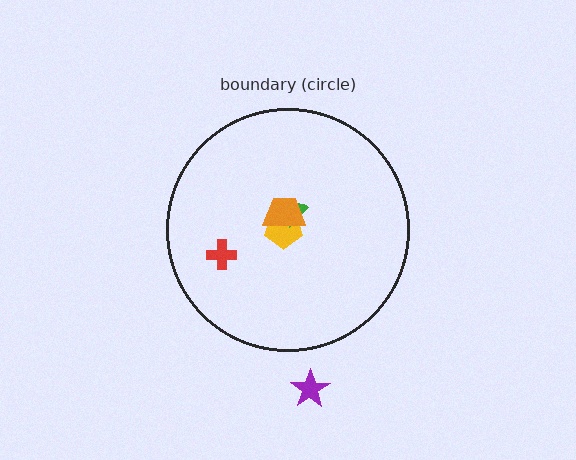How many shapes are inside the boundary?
4 inside, 1 outside.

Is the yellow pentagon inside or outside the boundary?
Inside.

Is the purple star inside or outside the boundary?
Outside.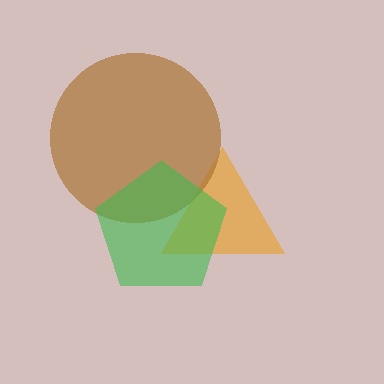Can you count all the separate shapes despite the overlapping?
Yes, there are 3 separate shapes.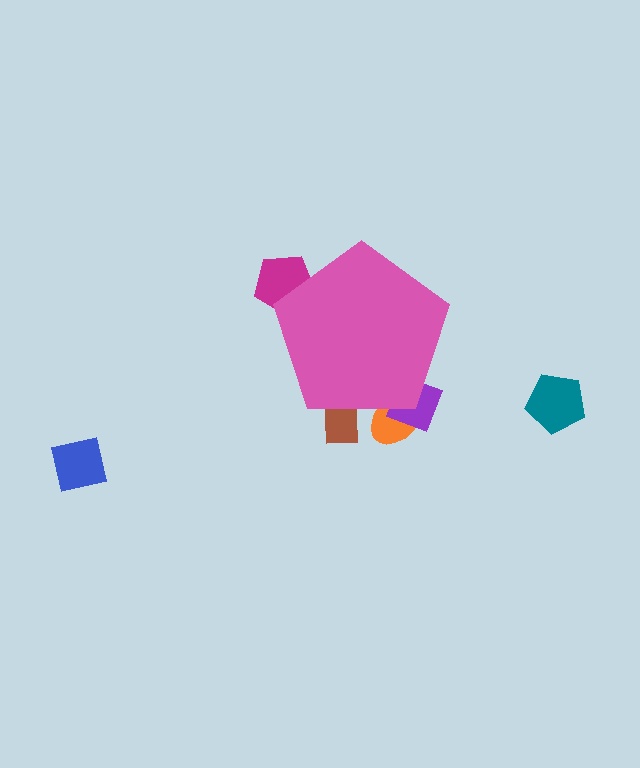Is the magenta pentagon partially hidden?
Yes, the magenta pentagon is partially hidden behind the pink pentagon.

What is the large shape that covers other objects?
A pink pentagon.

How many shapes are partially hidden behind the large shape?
4 shapes are partially hidden.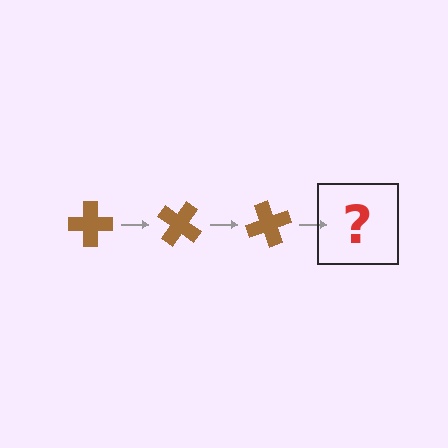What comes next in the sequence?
The next element should be a brown cross rotated 105 degrees.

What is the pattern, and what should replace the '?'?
The pattern is that the cross rotates 35 degrees each step. The '?' should be a brown cross rotated 105 degrees.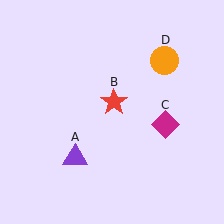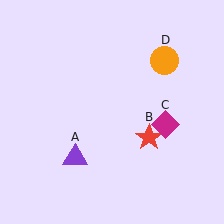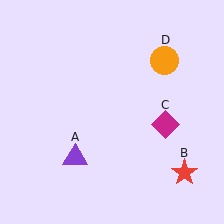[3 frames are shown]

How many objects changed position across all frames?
1 object changed position: red star (object B).